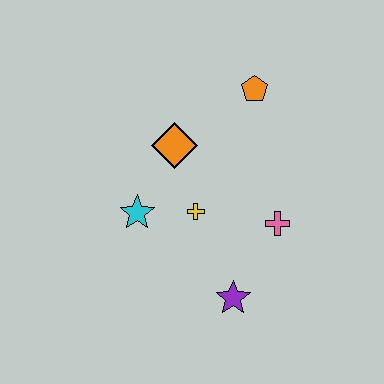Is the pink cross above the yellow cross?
No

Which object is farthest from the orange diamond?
The purple star is farthest from the orange diamond.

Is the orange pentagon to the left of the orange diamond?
No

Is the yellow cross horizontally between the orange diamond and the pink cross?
Yes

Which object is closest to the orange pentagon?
The orange diamond is closest to the orange pentagon.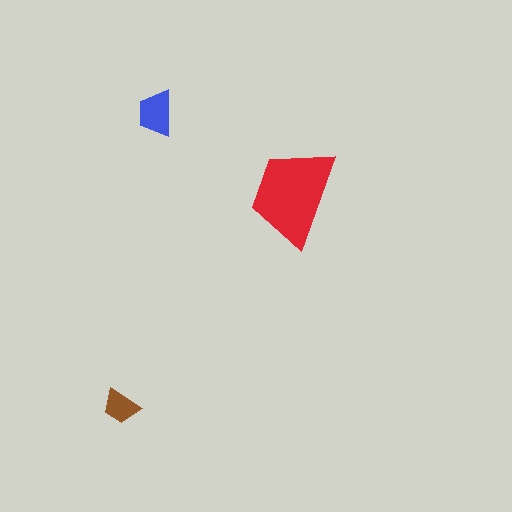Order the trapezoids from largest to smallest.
the red one, the blue one, the brown one.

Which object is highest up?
The blue trapezoid is topmost.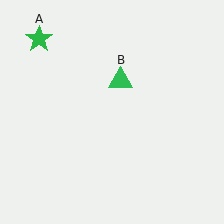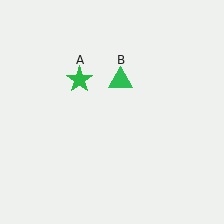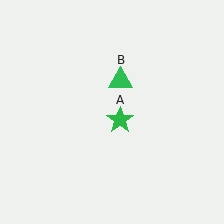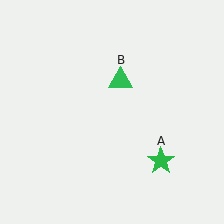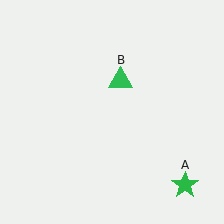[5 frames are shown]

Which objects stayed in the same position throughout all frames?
Green triangle (object B) remained stationary.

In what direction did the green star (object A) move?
The green star (object A) moved down and to the right.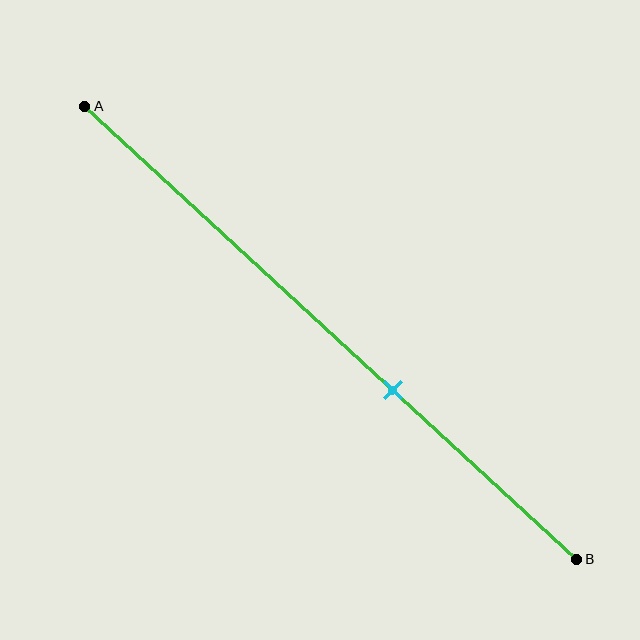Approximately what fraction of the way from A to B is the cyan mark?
The cyan mark is approximately 65% of the way from A to B.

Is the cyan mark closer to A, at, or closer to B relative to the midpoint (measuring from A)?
The cyan mark is closer to point B than the midpoint of segment AB.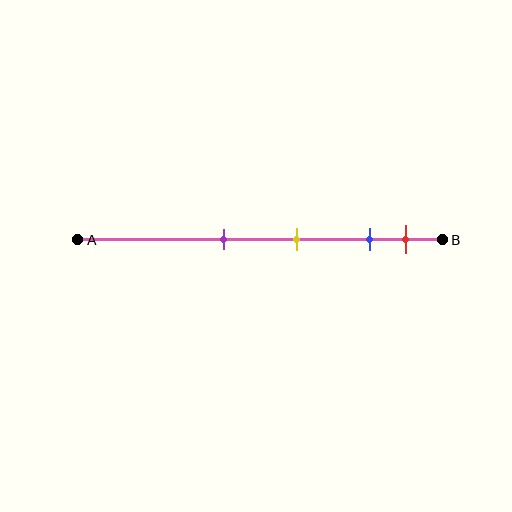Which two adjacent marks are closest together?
The blue and red marks are the closest adjacent pair.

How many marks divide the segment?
There are 4 marks dividing the segment.